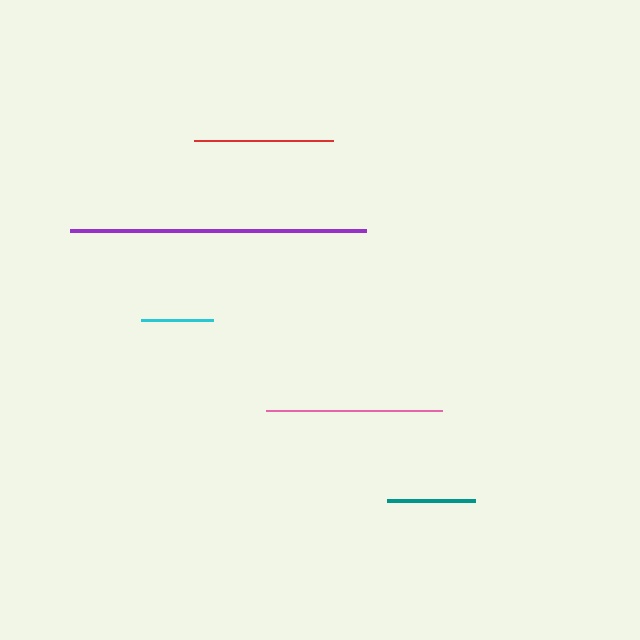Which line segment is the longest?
The purple line is the longest at approximately 296 pixels.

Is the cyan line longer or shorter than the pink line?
The pink line is longer than the cyan line.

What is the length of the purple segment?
The purple segment is approximately 296 pixels long.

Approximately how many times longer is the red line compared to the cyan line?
The red line is approximately 1.9 times the length of the cyan line.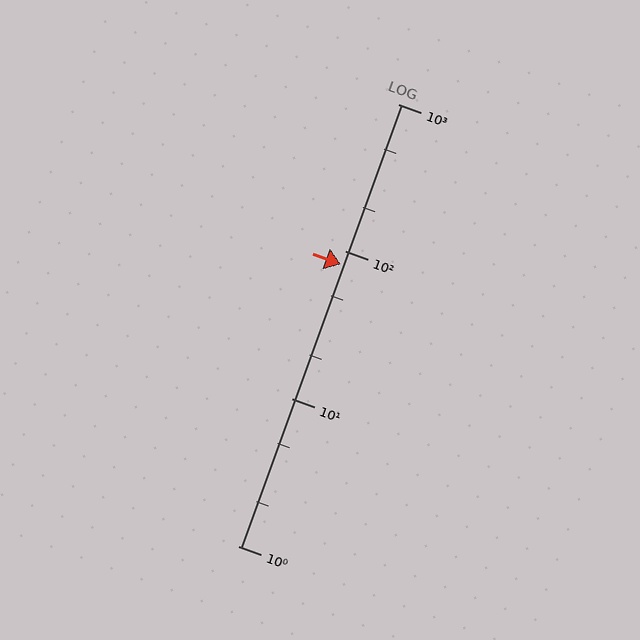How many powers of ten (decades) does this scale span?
The scale spans 3 decades, from 1 to 1000.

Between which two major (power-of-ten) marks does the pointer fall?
The pointer is between 10 and 100.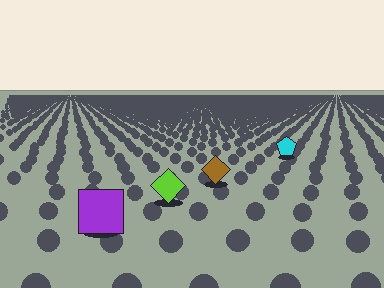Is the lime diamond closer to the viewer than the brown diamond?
Yes. The lime diamond is closer — you can tell from the texture gradient: the ground texture is coarser near it.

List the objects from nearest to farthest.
From nearest to farthest: the purple square, the lime diamond, the brown diamond, the cyan pentagon.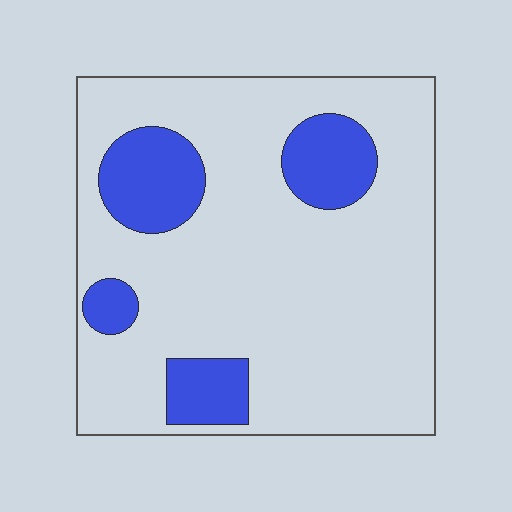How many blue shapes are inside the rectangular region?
4.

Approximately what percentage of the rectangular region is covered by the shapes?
Approximately 20%.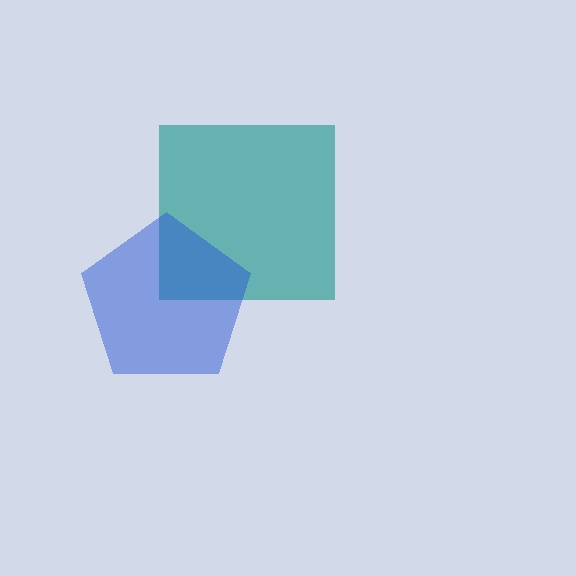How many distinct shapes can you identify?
There are 2 distinct shapes: a teal square, a blue pentagon.